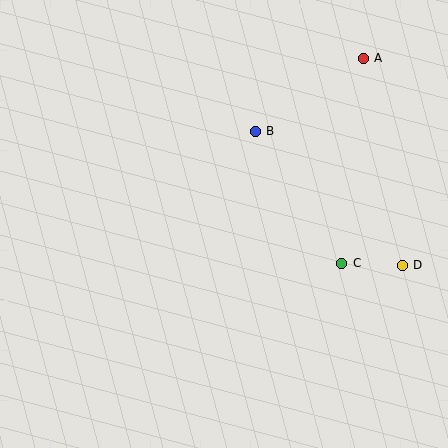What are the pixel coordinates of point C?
Point C is at (342, 263).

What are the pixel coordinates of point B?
Point B is at (255, 131).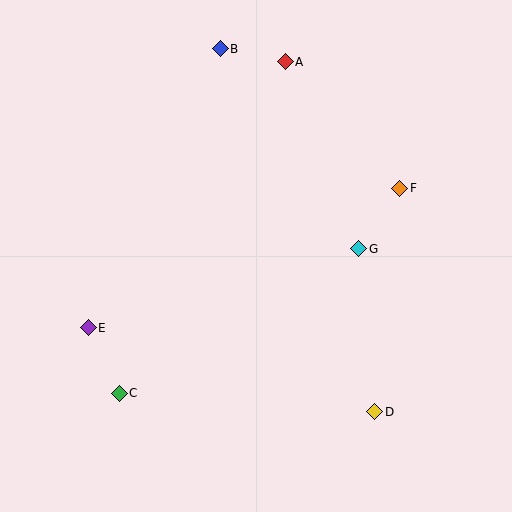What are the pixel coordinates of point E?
Point E is at (88, 328).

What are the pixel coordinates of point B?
Point B is at (220, 49).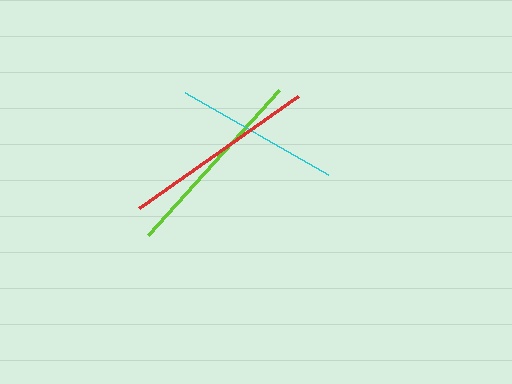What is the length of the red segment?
The red segment is approximately 195 pixels long.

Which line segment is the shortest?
The cyan line is the shortest at approximately 165 pixels.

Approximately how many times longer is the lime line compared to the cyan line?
The lime line is approximately 1.2 times the length of the cyan line.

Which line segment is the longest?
The lime line is the longest at approximately 195 pixels.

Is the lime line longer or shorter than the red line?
The lime line is longer than the red line.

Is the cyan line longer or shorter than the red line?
The red line is longer than the cyan line.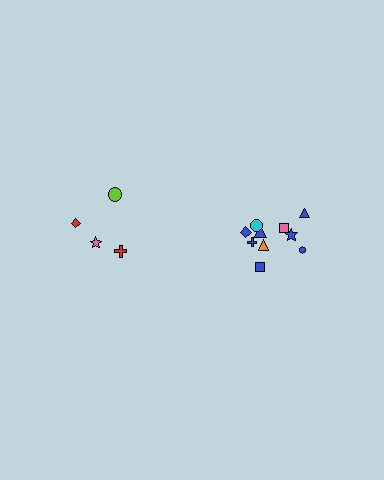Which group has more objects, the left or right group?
The right group.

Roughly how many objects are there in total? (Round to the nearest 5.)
Roughly 15 objects in total.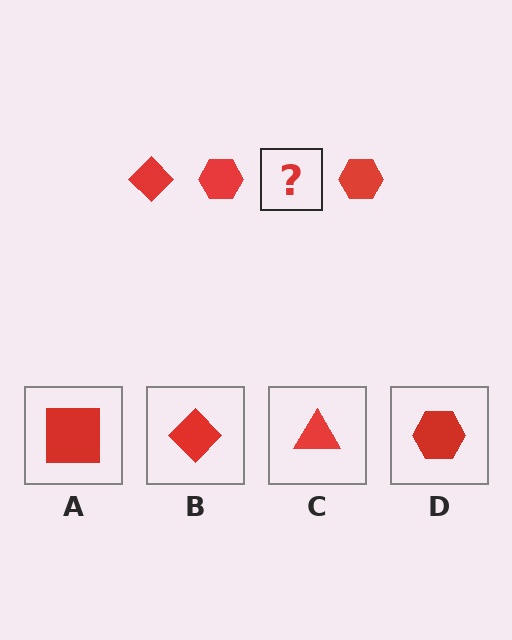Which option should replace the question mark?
Option B.